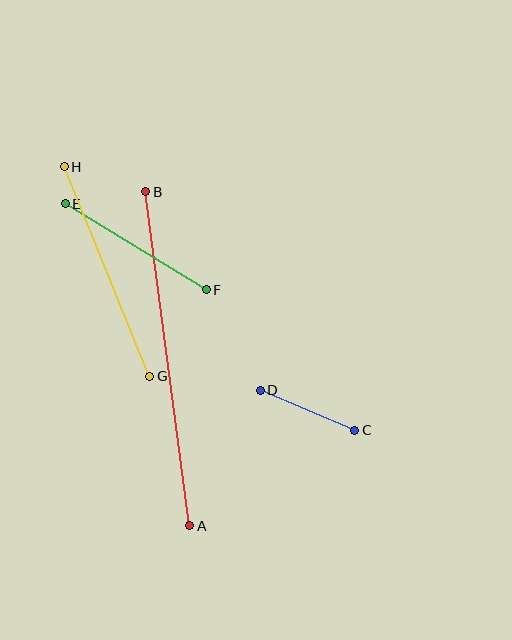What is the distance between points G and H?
The distance is approximately 226 pixels.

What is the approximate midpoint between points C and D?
The midpoint is at approximately (307, 410) pixels.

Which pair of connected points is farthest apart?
Points A and B are farthest apart.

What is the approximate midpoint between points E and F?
The midpoint is at approximately (136, 247) pixels.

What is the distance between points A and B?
The distance is approximately 337 pixels.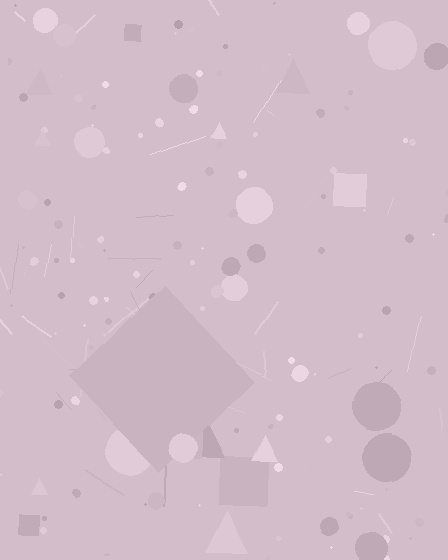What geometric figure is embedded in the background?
A diamond is embedded in the background.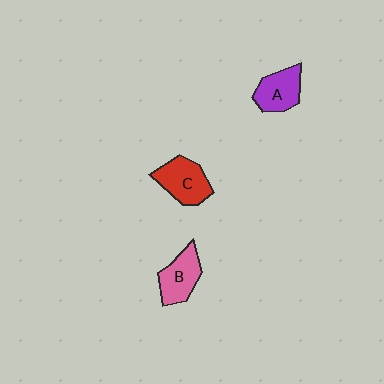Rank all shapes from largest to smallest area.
From largest to smallest: C (red), B (pink), A (purple).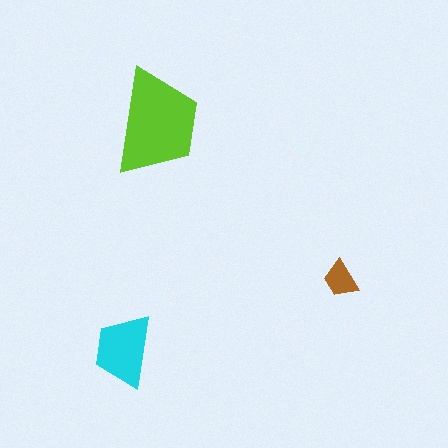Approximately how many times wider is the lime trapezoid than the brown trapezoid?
About 3 times wider.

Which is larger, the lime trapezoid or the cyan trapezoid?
The lime one.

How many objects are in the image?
There are 3 objects in the image.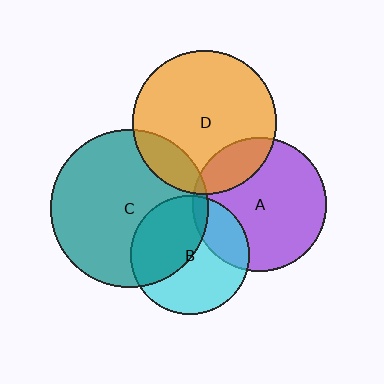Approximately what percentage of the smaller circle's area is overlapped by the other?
Approximately 5%.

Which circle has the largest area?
Circle C (teal).